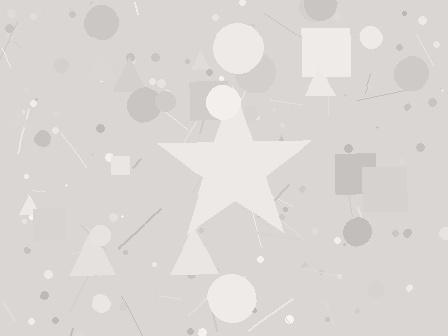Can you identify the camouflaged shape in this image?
The camouflaged shape is a star.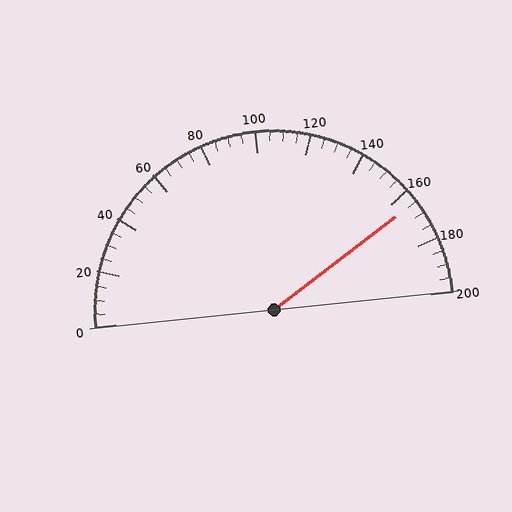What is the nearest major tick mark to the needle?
The nearest major tick mark is 160.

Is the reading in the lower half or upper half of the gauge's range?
The reading is in the upper half of the range (0 to 200).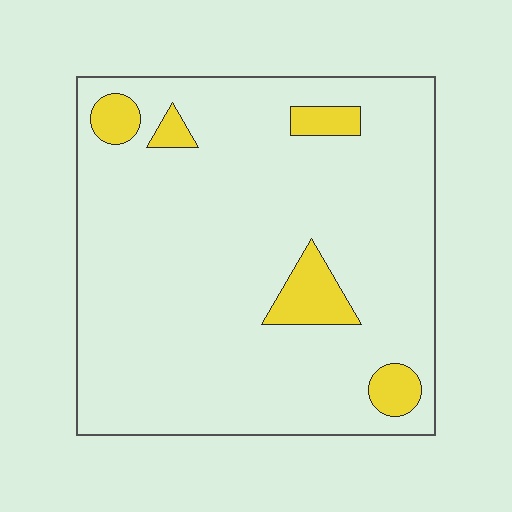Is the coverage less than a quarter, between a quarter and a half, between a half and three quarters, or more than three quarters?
Less than a quarter.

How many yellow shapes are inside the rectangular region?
5.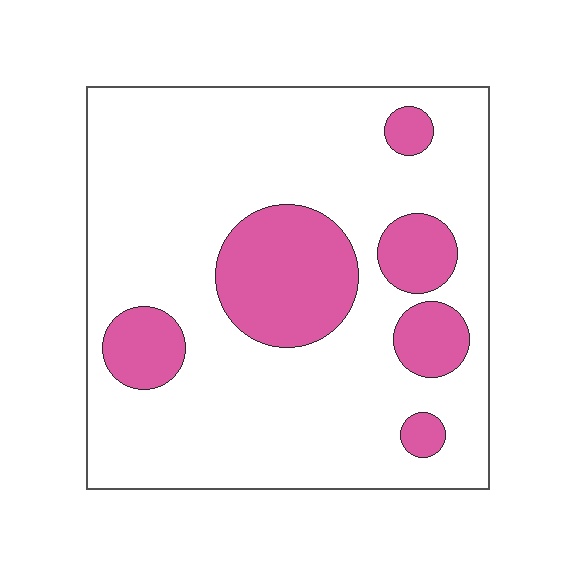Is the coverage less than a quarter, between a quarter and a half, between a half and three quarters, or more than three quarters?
Less than a quarter.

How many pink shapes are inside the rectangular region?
6.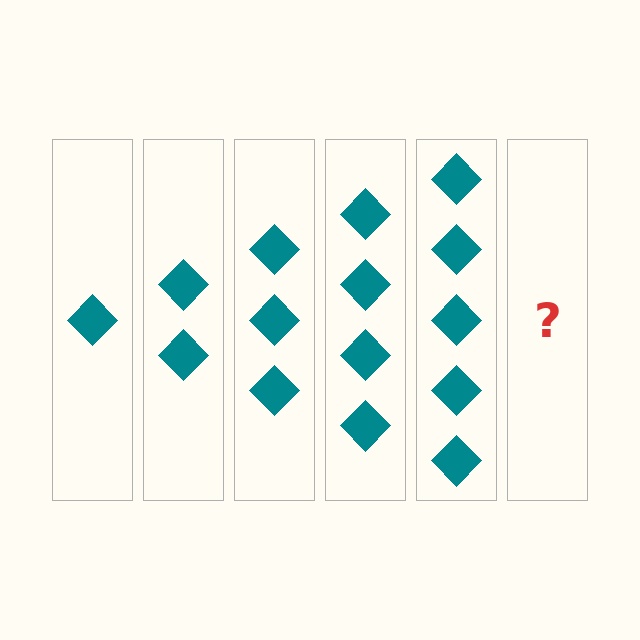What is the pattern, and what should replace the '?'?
The pattern is that each step adds one more diamond. The '?' should be 6 diamonds.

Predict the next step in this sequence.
The next step is 6 diamonds.